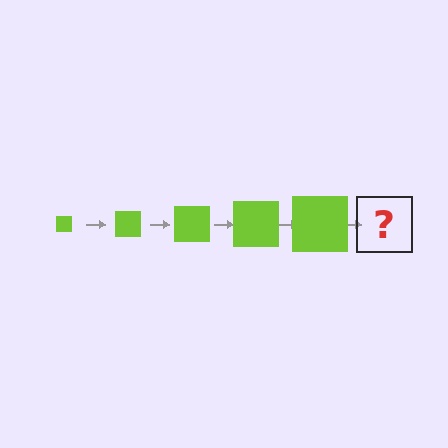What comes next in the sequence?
The next element should be a lime square, larger than the previous one.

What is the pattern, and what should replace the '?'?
The pattern is that the square gets progressively larger each step. The '?' should be a lime square, larger than the previous one.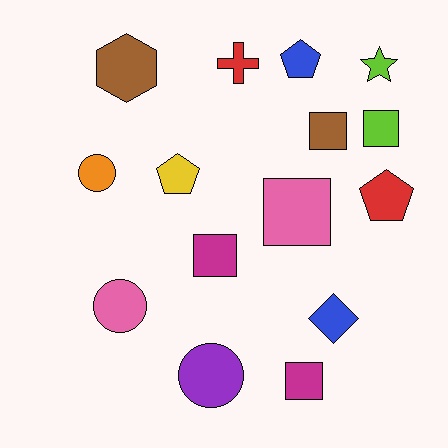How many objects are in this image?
There are 15 objects.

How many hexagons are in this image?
There is 1 hexagon.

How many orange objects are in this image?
There is 1 orange object.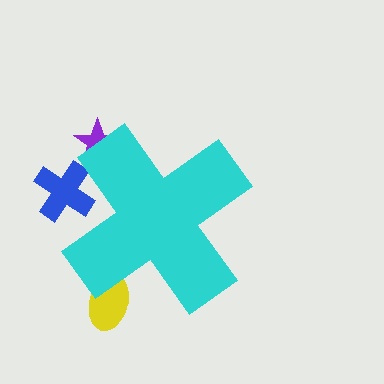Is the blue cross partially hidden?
Yes, the blue cross is partially hidden behind the cyan cross.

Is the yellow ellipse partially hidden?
Yes, the yellow ellipse is partially hidden behind the cyan cross.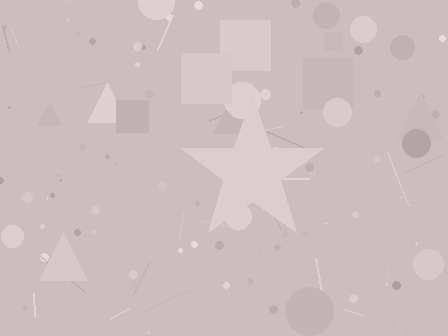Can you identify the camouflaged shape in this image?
The camouflaged shape is a star.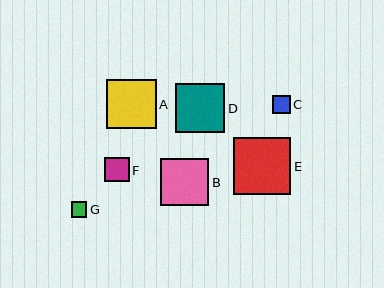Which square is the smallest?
Square G is the smallest with a size of approximately 15 pixels.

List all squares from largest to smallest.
From largest to smallest: E, A, D, B, F, C, G.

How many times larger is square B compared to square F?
Square B is approximately 1.9 times the size of square F.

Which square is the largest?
Square E is the largest with a size of approximately 58 pixels.